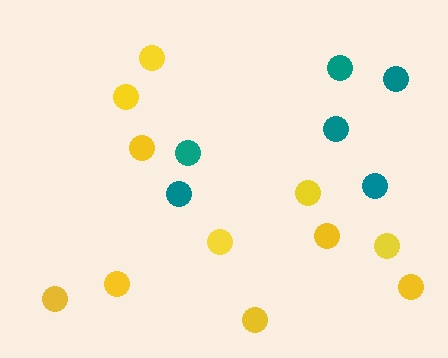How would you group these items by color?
There are 2 groups: one group of yellow circles (11) and one group of teal circles (6).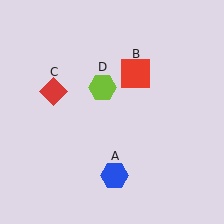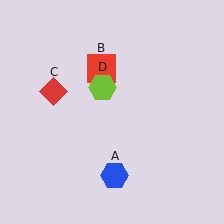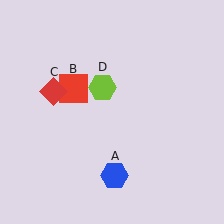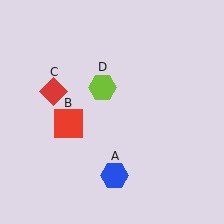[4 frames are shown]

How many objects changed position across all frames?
1 object changed position: red square (object B).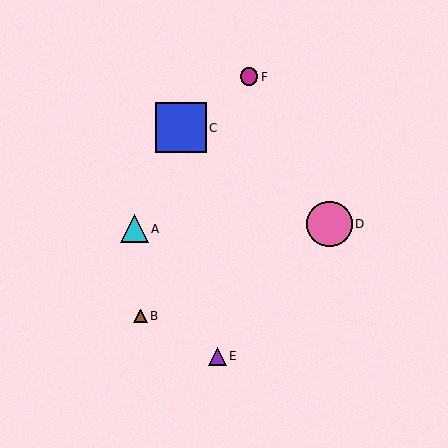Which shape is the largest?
The blue square (labeled C) is the largest.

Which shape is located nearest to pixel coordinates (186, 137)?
The blue square (labeled C) at (181, 128) is nearest to that location.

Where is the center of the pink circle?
The center of the pink circle is at (329, 224).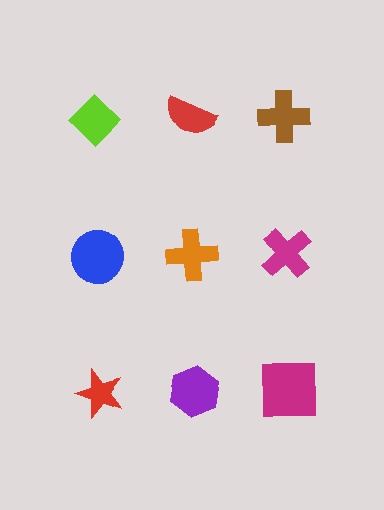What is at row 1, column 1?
A lime diamond.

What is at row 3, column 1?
A red star.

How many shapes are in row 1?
3 shapes.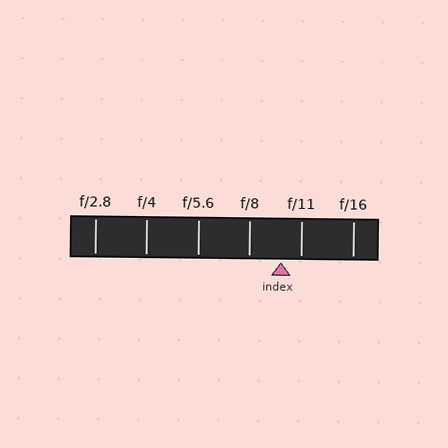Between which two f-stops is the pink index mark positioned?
The index mark is between f/8 and f/11.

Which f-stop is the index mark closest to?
The index mark is closest to f/11.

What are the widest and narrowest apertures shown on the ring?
The widest aperture shown is f/2.8 and the narrowest is f/16.